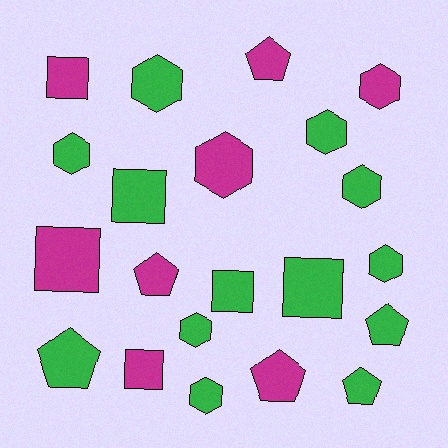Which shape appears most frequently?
Hexagon, with 9 objects.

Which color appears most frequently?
Green, with 13 objects.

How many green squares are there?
There are 3 green squares.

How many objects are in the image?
There are 21 objects.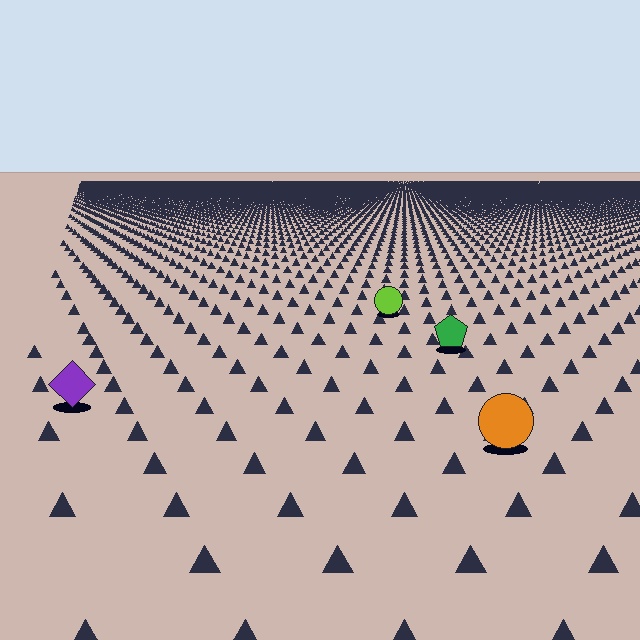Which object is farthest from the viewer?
The lime circle is farthest from the viewer. It appears smaller and the ground texture around it is denser.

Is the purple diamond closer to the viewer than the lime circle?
Yes. The purple diamond is closer — you can tell from the texture gradient: the ground texture is coarser near it.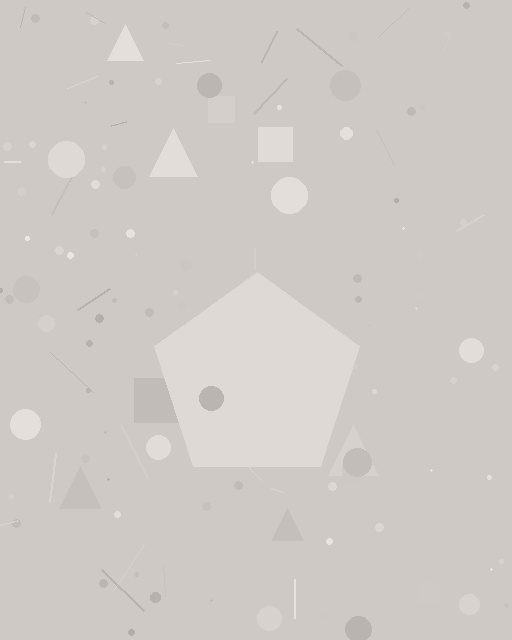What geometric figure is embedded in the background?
A pentagon is embedded in the background.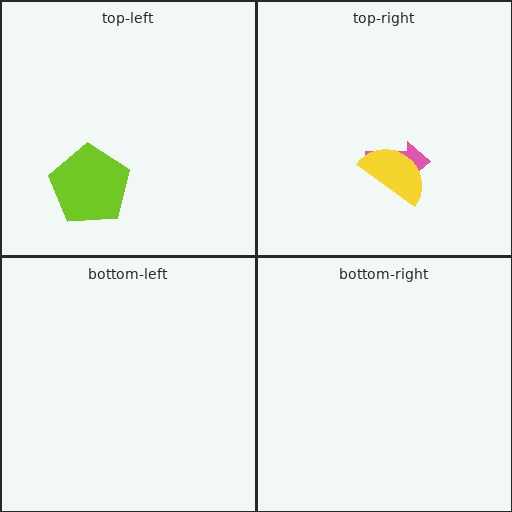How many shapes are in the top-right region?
2.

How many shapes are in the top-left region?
1.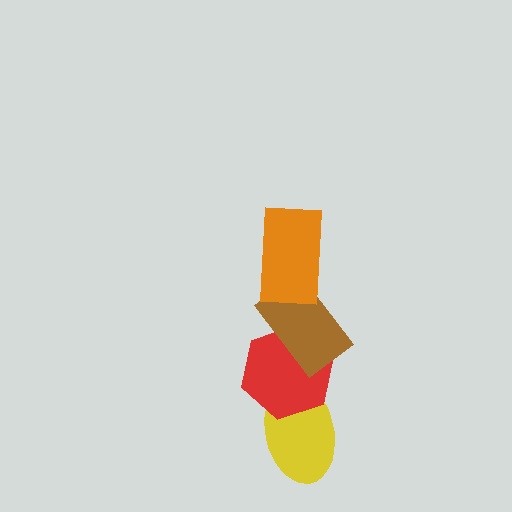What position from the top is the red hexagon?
The red hexagon is 3rd from the top.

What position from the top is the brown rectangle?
The brown rectangle is 2nd from the top.